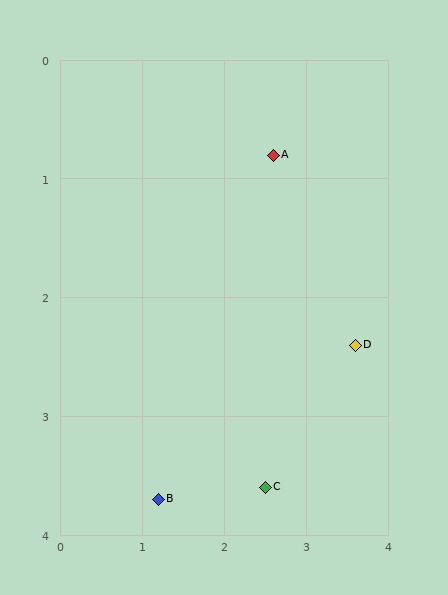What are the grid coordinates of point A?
Point A is at approximately (2.6, 0.8).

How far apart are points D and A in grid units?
Points D and A are about 1.9 grid units apart.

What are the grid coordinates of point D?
Point D is at approximately (3.6, 2.4).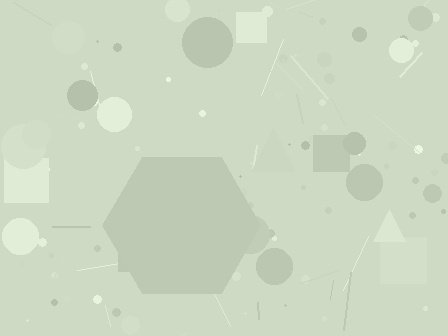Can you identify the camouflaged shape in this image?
The camouflaged shape is a hexagon.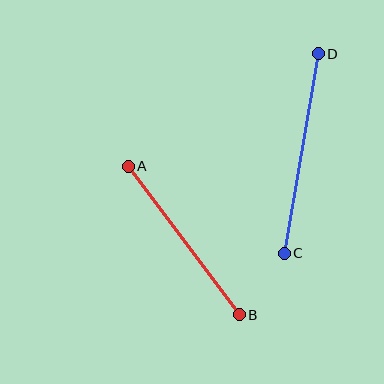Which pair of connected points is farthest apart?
Points C and D are farthest apart.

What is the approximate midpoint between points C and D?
The midpoint is at approximately (301, 153) pixels.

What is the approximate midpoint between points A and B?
The midpoint is at approximately (184, 241) pixels.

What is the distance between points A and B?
The distance is approximately 186 pixels.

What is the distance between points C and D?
The distance is approximately 202 pixels.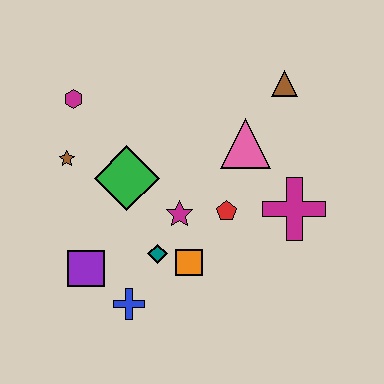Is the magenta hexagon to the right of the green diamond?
No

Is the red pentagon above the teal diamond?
Yes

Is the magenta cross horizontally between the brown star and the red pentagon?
No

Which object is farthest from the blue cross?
The brown triangle is farthest from the blue cross.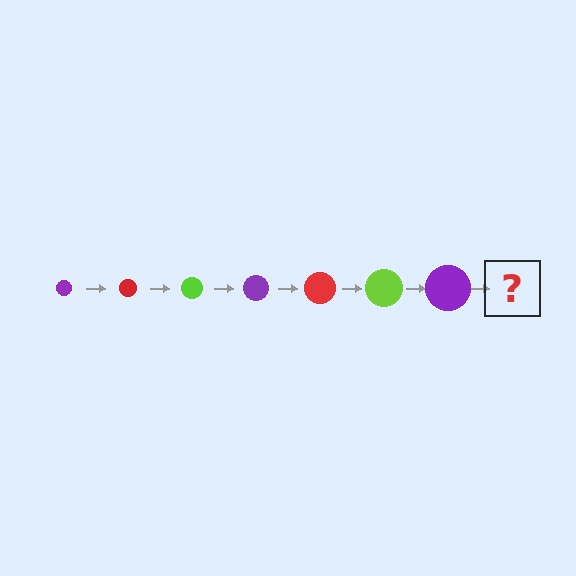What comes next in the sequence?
The next element should be a red circle, larger than the previous one.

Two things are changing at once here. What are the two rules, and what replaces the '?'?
The two rules are that the circle grows larger each step and the color cycles through purple, red, and lime. The '?' should be a red circle, larger than the previous one.